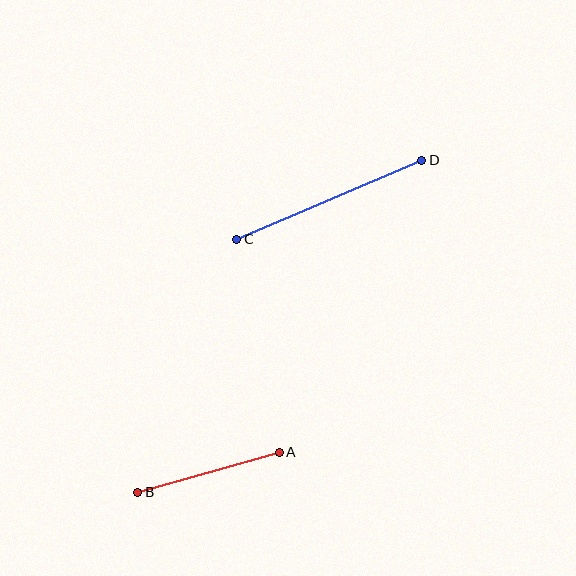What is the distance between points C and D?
The distance is approximately 201 pixels.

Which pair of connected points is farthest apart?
Points C and D are farthest apart.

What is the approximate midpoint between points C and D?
The midpoint is at approximately (329, 200) pixels.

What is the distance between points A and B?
The distance is approximately 147 pixels.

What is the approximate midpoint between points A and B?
The midpoint is at approximately (208, 472) pixels.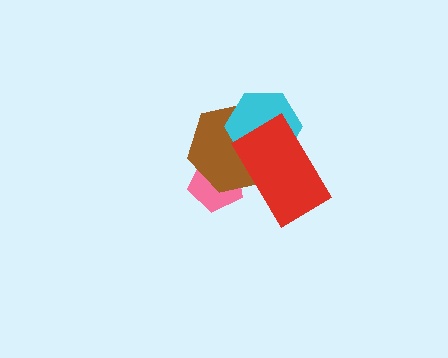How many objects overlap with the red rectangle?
3 objects overlap with the red rectangle.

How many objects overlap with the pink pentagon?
2 objects overlap with the pink pentagon.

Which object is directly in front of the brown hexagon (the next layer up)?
The cyan hexagon is directly in front of the brown hexagon.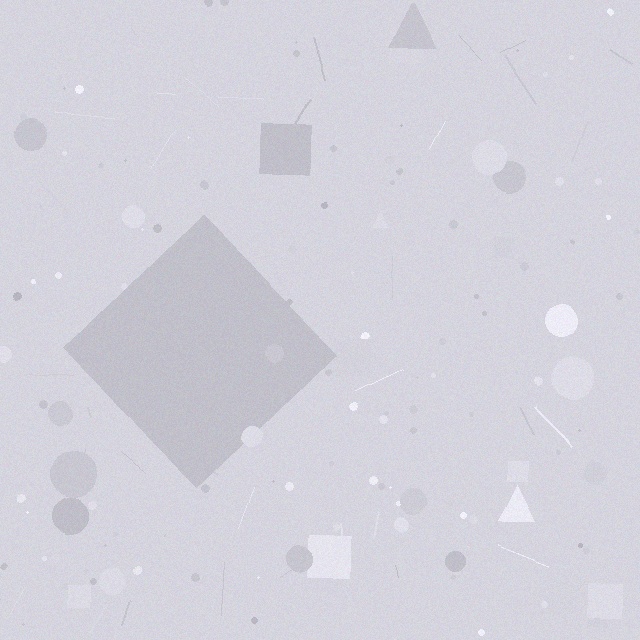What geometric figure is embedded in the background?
A diamond is embedded in the background.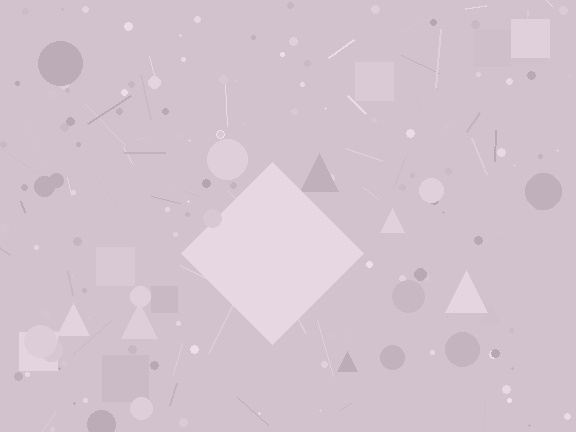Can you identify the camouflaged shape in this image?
The camouflaged shape is a diamond.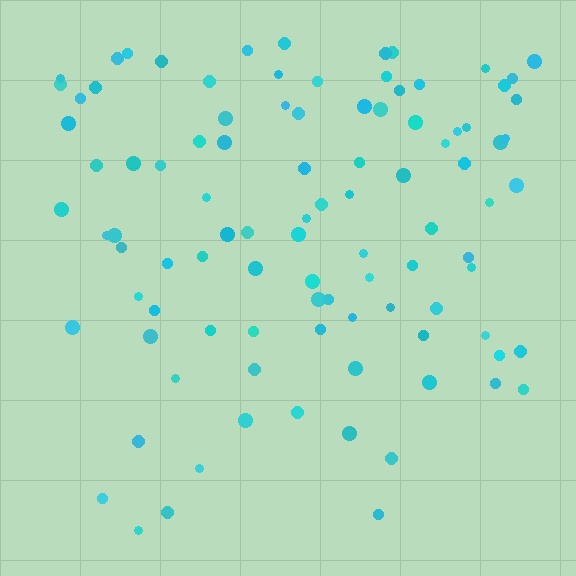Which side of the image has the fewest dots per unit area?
The bottom.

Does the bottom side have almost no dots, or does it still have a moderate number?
Still a moderate number, just noticeably fewer than the top.